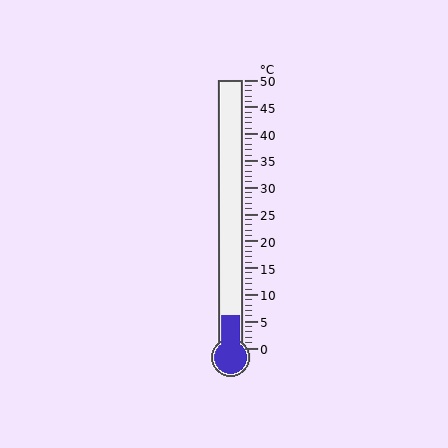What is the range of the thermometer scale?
The thermometer scale ranges from 0°C to 50°C.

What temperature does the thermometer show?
The thermometer shows approximately 6°C.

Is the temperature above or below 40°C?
The temperature is below 40°C.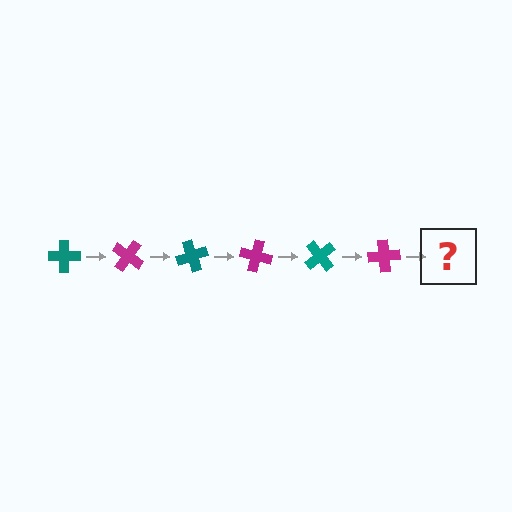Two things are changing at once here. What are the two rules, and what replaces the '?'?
The two rules are that it rotates 35 degrees each step and the color cycles through teal and magenta. The '?' should be a teal cross, rotated 210 degrees from the start.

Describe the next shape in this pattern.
It should be a teal cross, rotated 210 degrees from the start.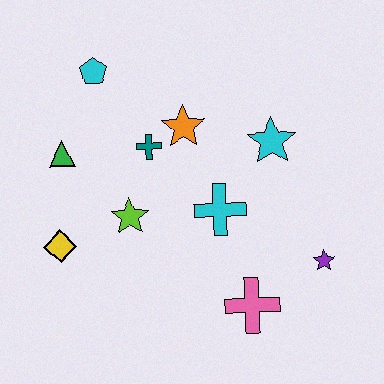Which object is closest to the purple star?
The pink cross is closest to the purple star.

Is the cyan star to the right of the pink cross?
Yes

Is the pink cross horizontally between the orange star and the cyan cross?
No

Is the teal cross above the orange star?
No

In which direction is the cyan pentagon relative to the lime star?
The cyan pentagon is above the lime star.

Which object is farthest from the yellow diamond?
The purple star is farthest from the yellow diamond.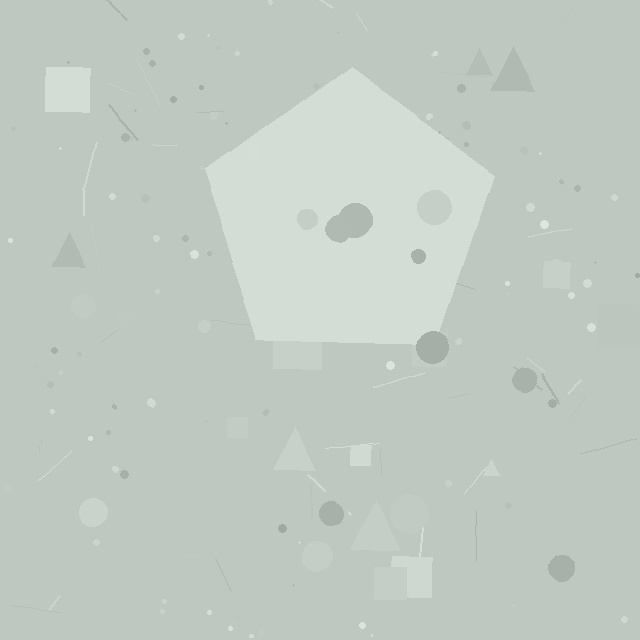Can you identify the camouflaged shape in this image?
The camouflaged shape is a pentagon.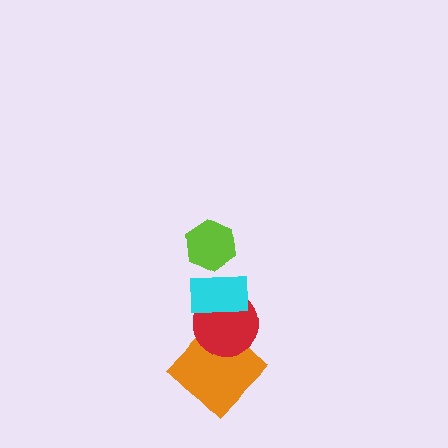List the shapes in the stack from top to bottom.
From top to bottom: the lime hexagon, the cyan rectangle, the red circle, the orange diamond.